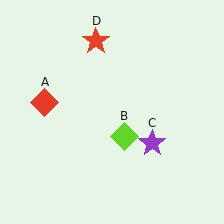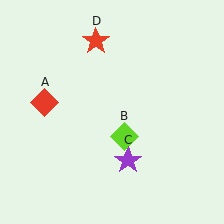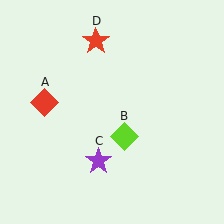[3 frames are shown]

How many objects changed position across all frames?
1 object changed position: purple star (object C).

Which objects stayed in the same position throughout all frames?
Red diamond (object A) and lime diamond (object B) and red star (object D) remained stationary.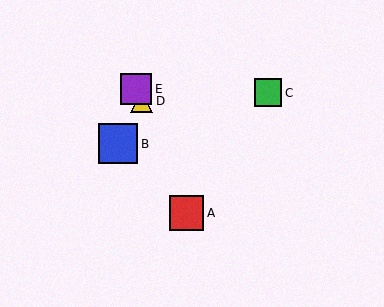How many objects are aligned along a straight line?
3 objects (A, D, E) are aligned along a straight line.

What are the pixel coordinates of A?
Object A is at (186, 213).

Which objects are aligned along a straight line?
Objects A, D, E are aligned along a straight line.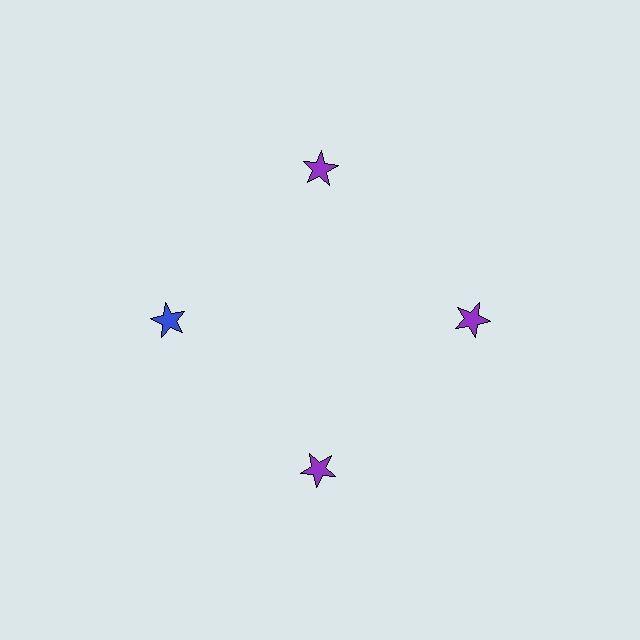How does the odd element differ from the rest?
It has a different color: blue instead of purple.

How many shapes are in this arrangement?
There are 4 shapes arranged in a ring pattern.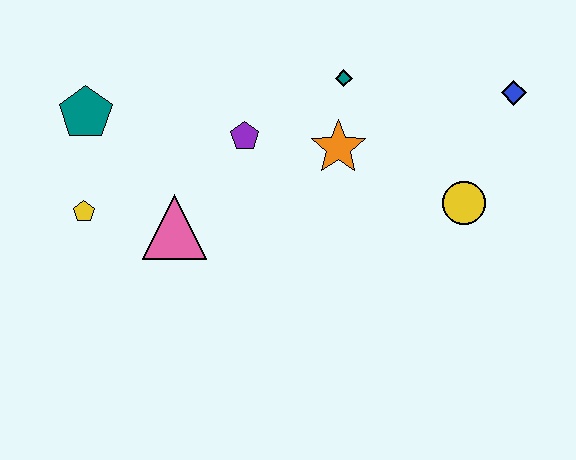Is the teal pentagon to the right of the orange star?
No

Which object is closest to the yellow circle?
The blue diamond is closest to the yellow circle.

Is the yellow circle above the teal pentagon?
No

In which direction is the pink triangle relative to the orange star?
The pink triangle is to the left of the orange star.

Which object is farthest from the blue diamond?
The yellow pentagon is farthest from the blue diamond.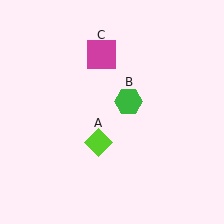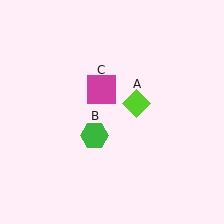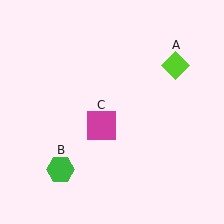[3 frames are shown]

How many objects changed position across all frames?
3 objects changed position: lime diamond (object A), green hexagon (object B), magenta square (object C).